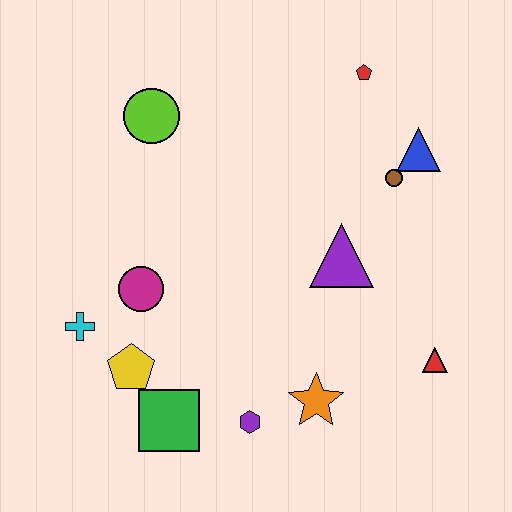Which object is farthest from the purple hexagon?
The red pentagon is farthest from the purple hexagon.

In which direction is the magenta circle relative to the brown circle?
The magenta circle is to the left of the brown circle.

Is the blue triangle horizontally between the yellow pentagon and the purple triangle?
No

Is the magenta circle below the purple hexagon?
No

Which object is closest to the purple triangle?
The brown circle is closest to the purple triangle.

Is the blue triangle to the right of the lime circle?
Yes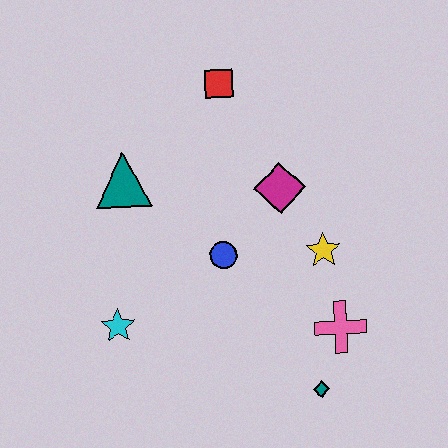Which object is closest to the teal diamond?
The pink cross is closest to the teal diamond.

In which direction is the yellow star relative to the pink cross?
The yellow star is above the pink cross.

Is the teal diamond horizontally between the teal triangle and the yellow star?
Yes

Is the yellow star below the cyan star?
No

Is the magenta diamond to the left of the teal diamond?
Yes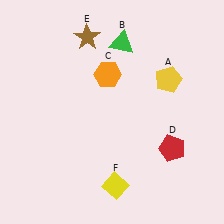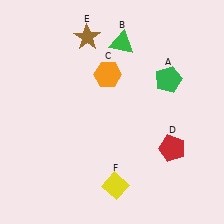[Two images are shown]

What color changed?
The pentagon (A) changed from yellow in Image 1 to green in Image 2.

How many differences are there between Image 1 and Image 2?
There is 1 difference between the two images.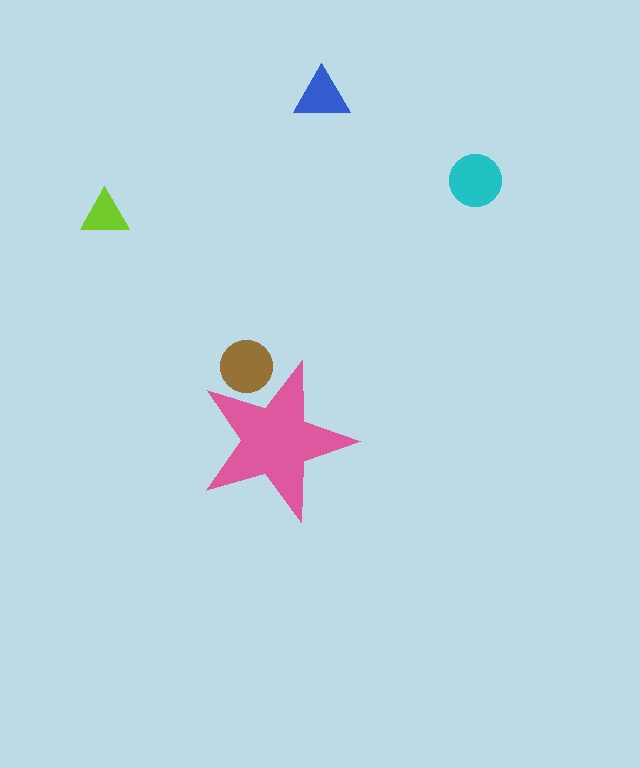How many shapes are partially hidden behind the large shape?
1 shape is partially hidden.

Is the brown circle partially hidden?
Yes, the brown circle is partially hidden behind the pink star.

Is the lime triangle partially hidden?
No, the lime triangle is fully visible.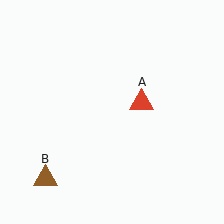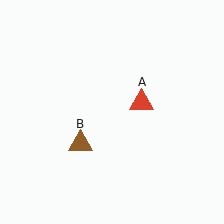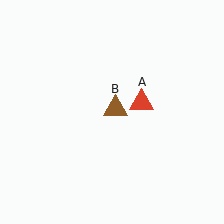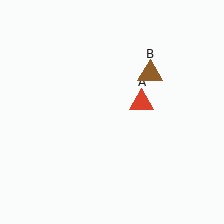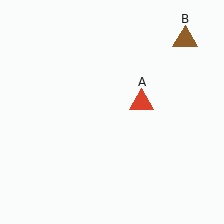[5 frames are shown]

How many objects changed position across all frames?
1 object changed position: brown triangle (object B).